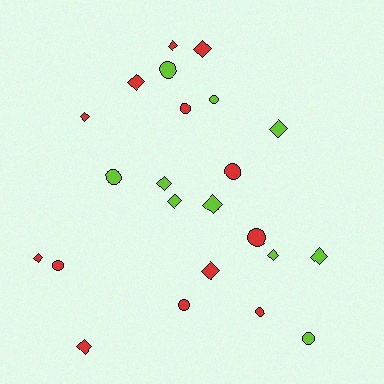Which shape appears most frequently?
Diamond, with 13 objects.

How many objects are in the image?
There are 23 objects.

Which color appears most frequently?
Red, with 13 objects.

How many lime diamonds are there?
There are 6 lime diamonds.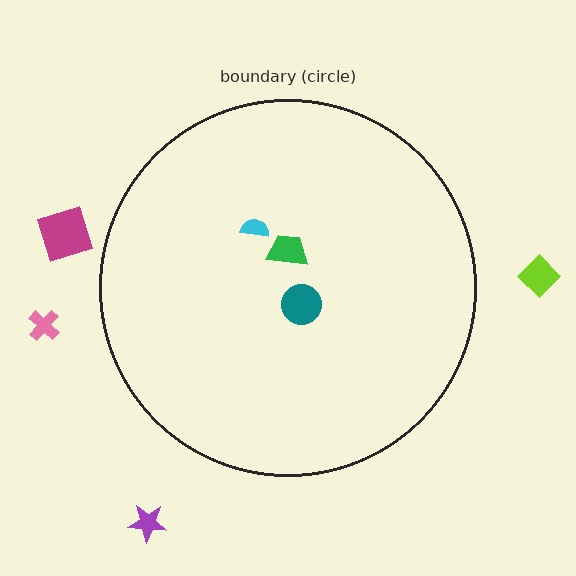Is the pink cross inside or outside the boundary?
Outside.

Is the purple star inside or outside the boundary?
Outside.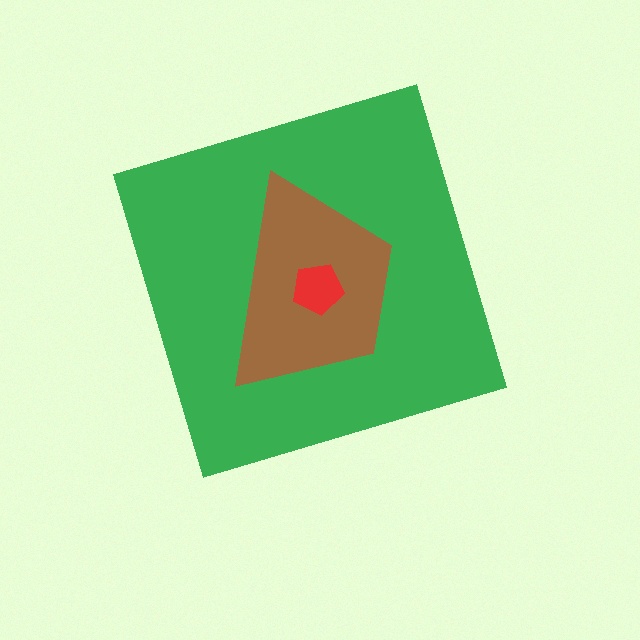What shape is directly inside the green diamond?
The brown trapezoid.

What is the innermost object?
The red pentagon.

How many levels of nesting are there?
3.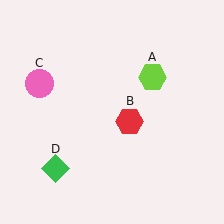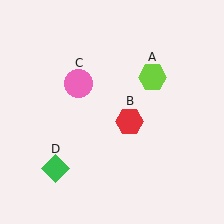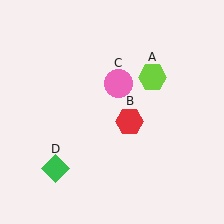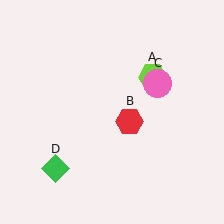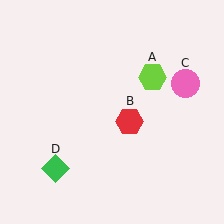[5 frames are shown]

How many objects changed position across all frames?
1 object changed position: pink circle (object C).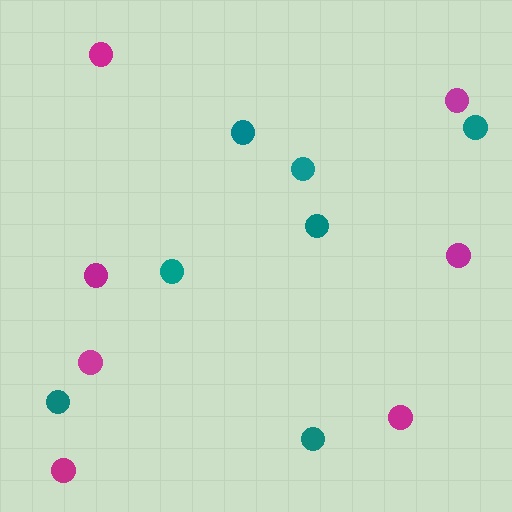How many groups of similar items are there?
There are 2 groups: one group of magenta circles (7) and one group of teal circles (7).